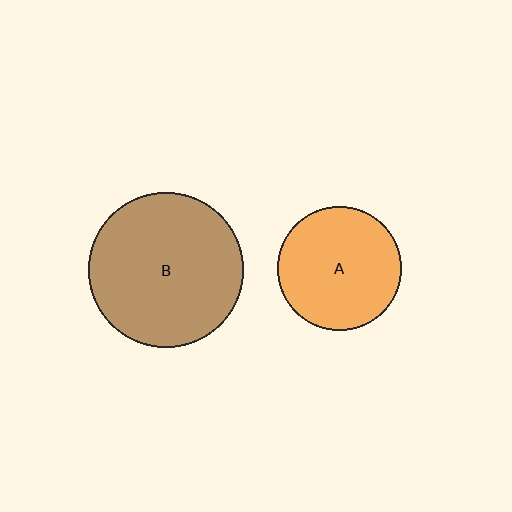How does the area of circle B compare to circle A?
Approximately 1.6 times.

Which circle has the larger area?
Circle B (brown).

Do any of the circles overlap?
No, none of the circles overlap.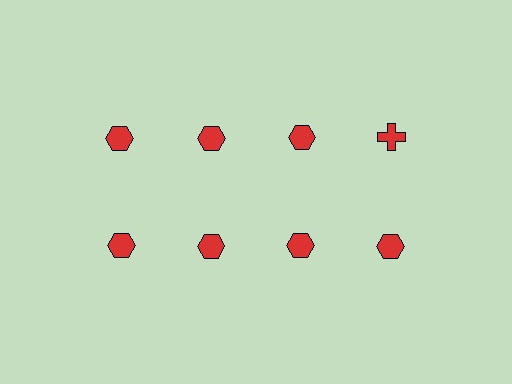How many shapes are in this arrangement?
There are 8 shapes arranged in a grid pattern.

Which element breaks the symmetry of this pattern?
The red cross in the top row, second from right column breaks the symmetry. All other shapes are red hexagons.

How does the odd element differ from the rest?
It has a different shape: cross instead of hexagon.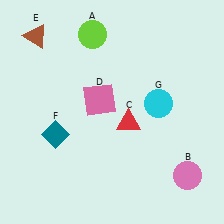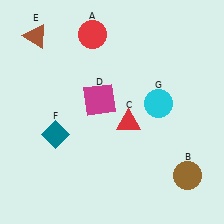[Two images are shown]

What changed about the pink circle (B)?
In Image 1, B is pink. In Image 2, it changed to brown.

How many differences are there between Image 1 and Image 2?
There are 3 differences between the two images.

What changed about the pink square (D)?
In Image 1, D is pink. In Image 2, it changed to magenta.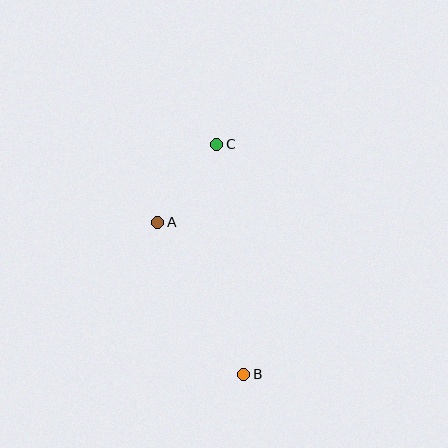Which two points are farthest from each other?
Points B and C are farthest from each other.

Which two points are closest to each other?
Points A and C are closest to each other.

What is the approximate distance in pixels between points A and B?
The distance between A and B is approximately 175 pixels.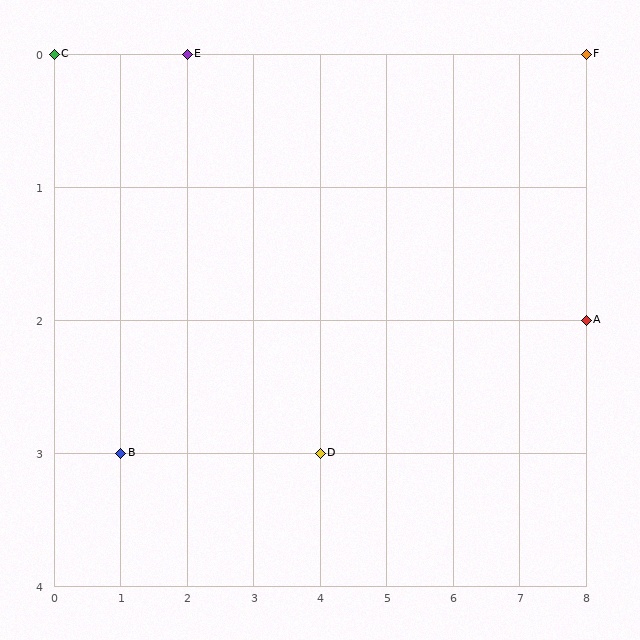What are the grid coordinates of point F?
Point F is at grid coordinates (8, 0).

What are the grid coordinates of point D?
Point D is at grid coordinates (4, 3).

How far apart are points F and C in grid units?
Points F and C are 8 columns apart.